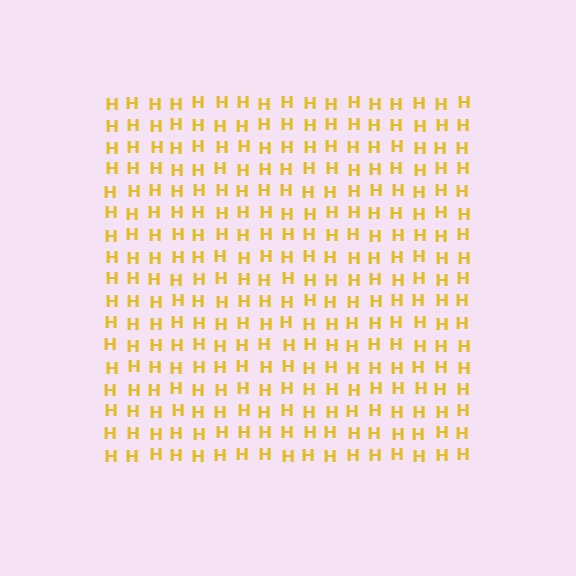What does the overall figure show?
The overall figure shows a square.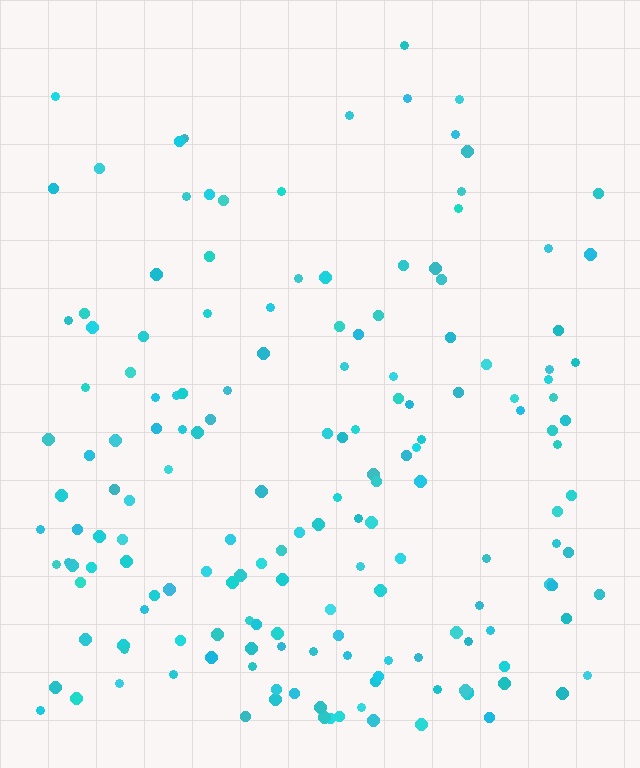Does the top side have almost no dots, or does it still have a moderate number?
Still a moderate number, just noticeably fewer than the bottom.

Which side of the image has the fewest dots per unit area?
The top.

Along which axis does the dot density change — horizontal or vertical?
Vertical.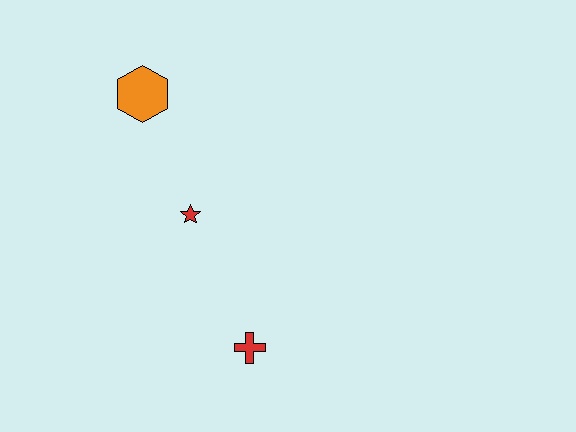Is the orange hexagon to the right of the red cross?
No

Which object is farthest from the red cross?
The orange hexagon is farthest from the red cross.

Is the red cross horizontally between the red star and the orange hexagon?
No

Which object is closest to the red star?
The orange hexagon is closest to the red star.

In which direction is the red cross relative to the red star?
The red cross is below the red star.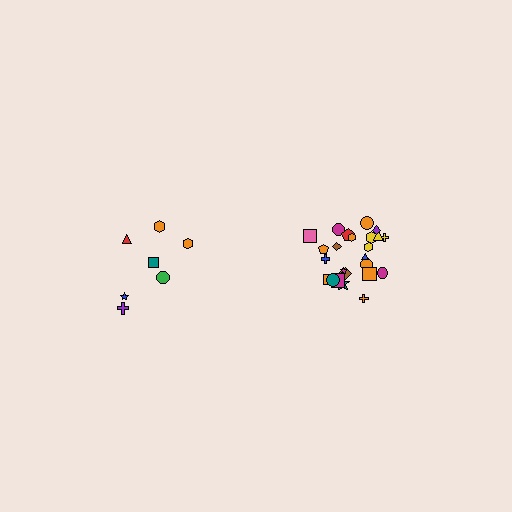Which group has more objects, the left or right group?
The right group.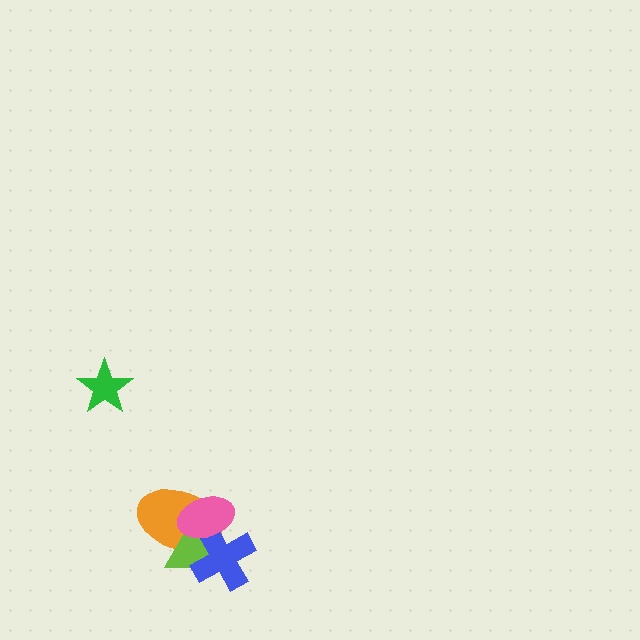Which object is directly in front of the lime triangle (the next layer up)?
The blue cross is directly in front of the lime triangle.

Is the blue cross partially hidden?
Yes, it is partially covered by another shape.